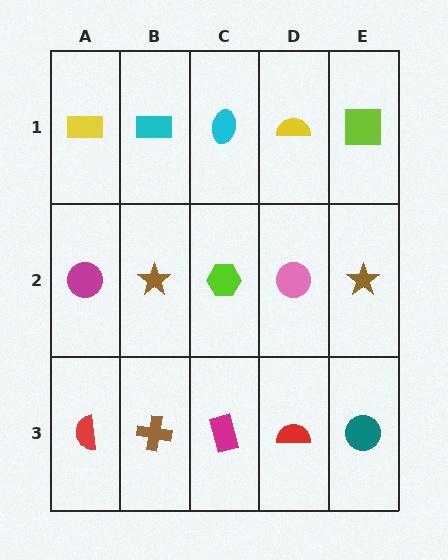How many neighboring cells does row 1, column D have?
3.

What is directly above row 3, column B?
A brown star.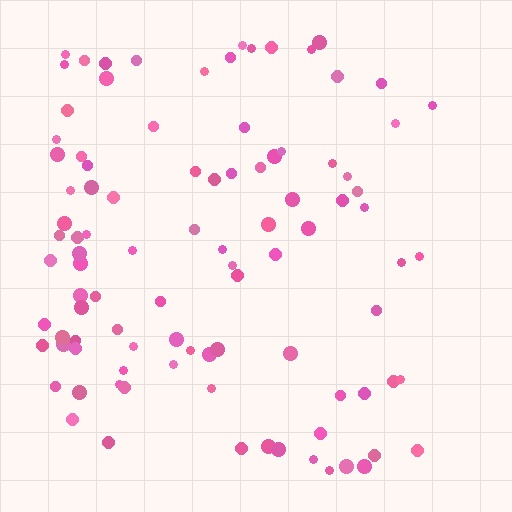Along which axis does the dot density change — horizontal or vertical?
Horizontal.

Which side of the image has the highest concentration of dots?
The left.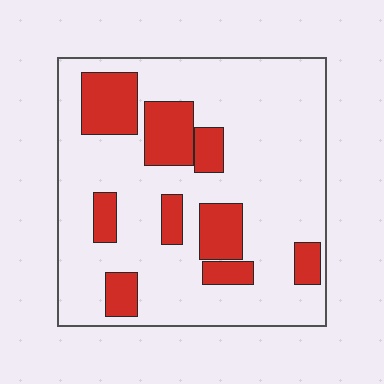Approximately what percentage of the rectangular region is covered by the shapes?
Approximately 25%.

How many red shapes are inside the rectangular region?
9.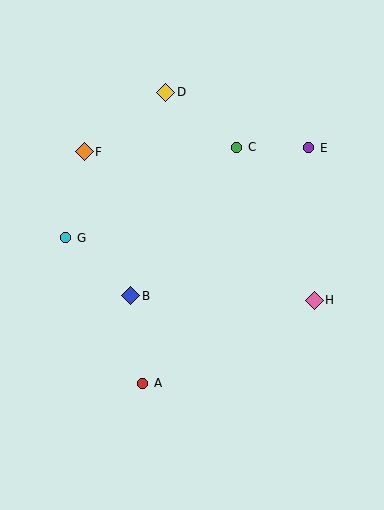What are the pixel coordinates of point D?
Point D is at (166, 92).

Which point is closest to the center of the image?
Point B at (131, 296) is closest to the center.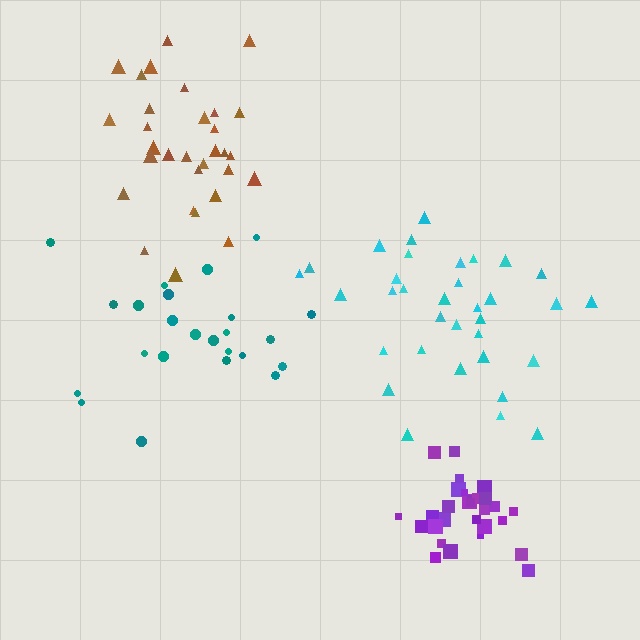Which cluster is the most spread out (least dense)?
Teal.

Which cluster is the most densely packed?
Purple.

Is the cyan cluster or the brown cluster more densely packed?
Brown.